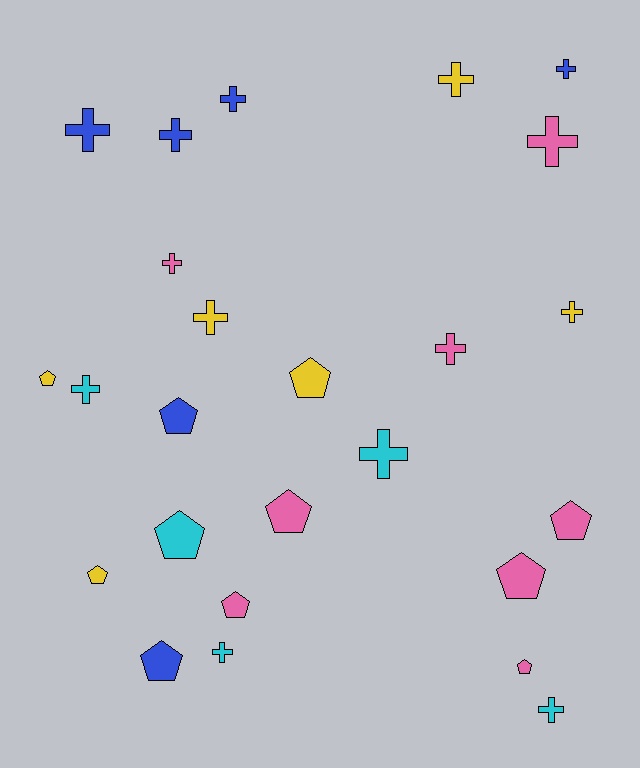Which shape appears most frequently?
Cross, with 14 objects.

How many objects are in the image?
There are 25 objects.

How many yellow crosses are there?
There are 3 yellow crosses.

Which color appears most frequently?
Pink, with 8 objects.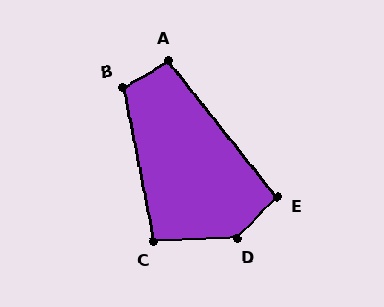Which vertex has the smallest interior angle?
E, at approximately 97 degrees.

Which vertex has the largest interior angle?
D, at approximately 136 degrees.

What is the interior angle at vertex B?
Approximately 109 degrees (obtuse).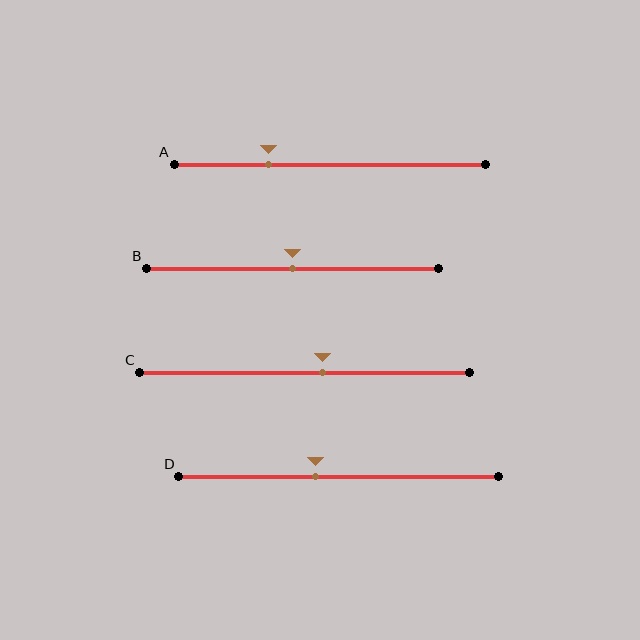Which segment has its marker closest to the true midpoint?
Segment B has its marker closest to the true midpoint.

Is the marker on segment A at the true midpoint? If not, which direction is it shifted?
No, the marker on segment A is shifted to the left by about 20% of the segment length.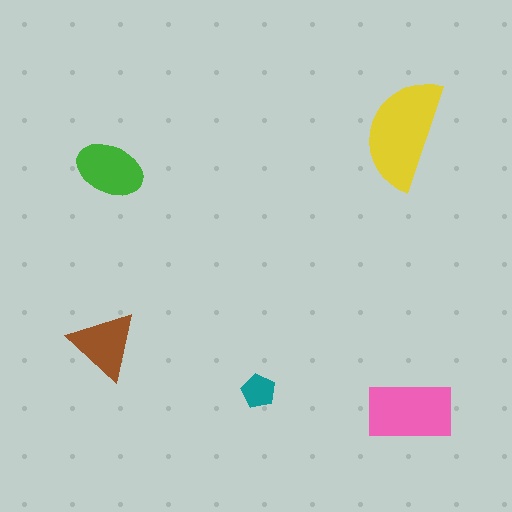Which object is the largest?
The yellow semicircle.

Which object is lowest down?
The pink rectangle is bottommost.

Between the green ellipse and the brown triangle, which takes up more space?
The green ellipse.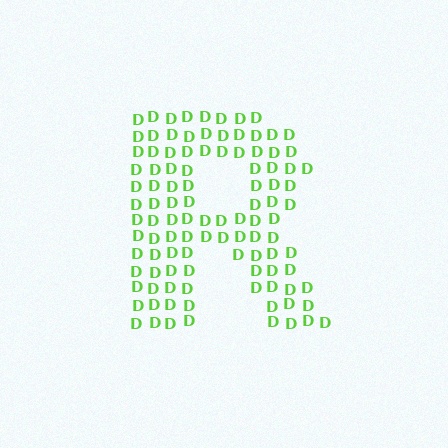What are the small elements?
The small elements are letter D's.